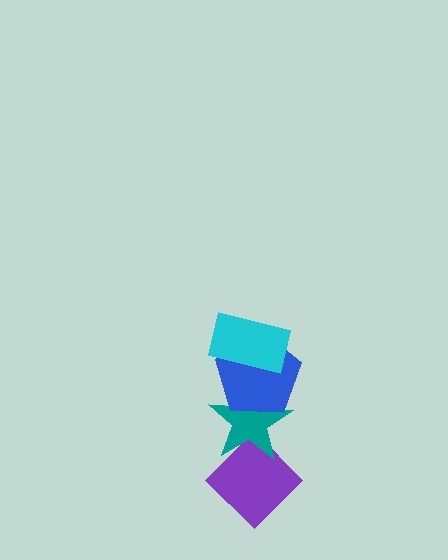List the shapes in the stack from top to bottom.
From top to bottom: the cyan rectangle, the blue pentagon, the teal star, the purple diamond.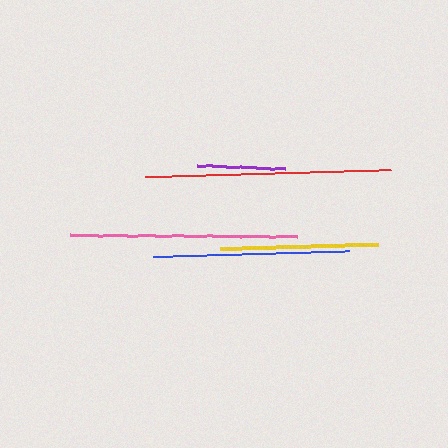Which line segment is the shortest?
The purple line is the shortest at approximately 88 pixels.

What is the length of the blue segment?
The blue segment is approximately 195 pixels long.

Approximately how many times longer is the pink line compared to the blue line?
The pink line is approximately 1.2 times the length of the blue line.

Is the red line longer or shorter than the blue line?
The red line is longer than the blue line.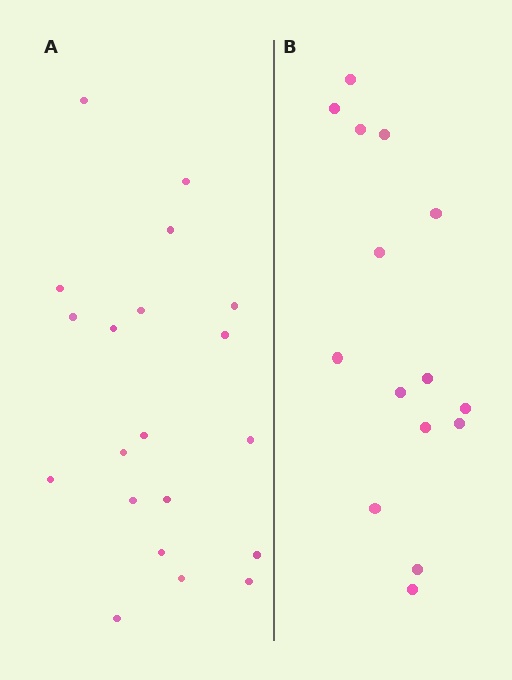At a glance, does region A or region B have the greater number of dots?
Region A (the left region) has more dots.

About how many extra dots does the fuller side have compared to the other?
Region A has about 5 more dots than region B.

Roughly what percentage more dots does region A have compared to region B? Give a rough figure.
About 35% more.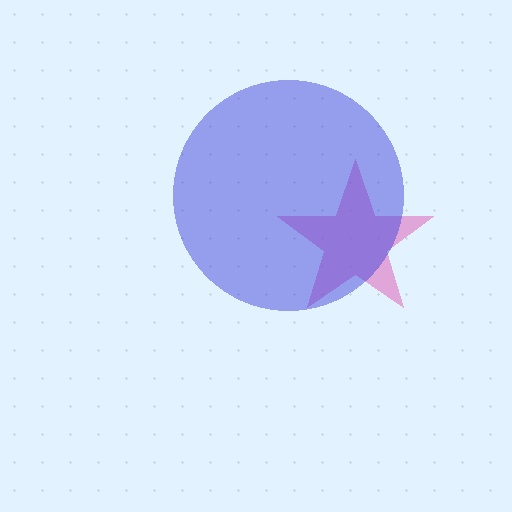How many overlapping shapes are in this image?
There are 2 overlapping shapes in the image.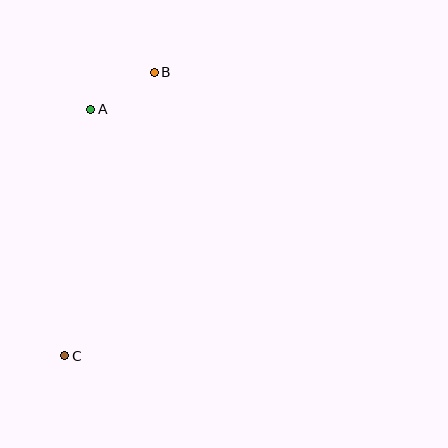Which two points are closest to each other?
Points A and B are closest to each other.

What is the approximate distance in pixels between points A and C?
The distance between A and C is approximately 248 pixels.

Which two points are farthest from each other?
Points B and C are farthest from each other.